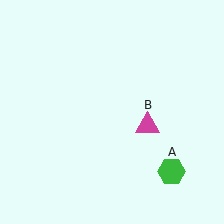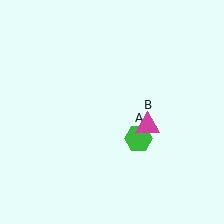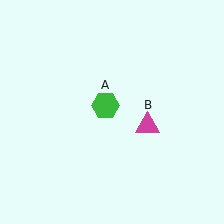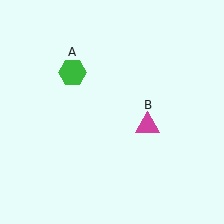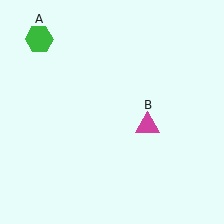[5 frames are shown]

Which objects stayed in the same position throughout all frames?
Magenta triangle (object B) remained stationary.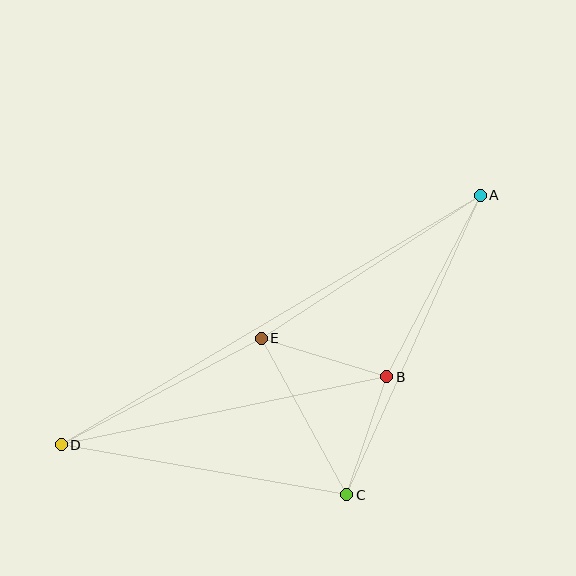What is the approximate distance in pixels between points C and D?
The distance between C and D is approximately 290 pixels.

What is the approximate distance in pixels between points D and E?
The distance between D and E is approximately 226 pixels.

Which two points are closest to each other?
Points B and C are closest to each other.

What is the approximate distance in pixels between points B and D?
The distance between B and D is approximately 333 pixels.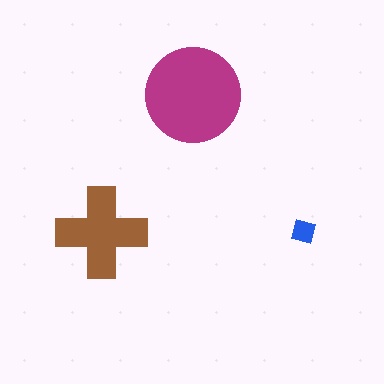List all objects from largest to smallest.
The magenta circle, the brown cross, the blue square.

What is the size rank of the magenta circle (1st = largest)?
1st.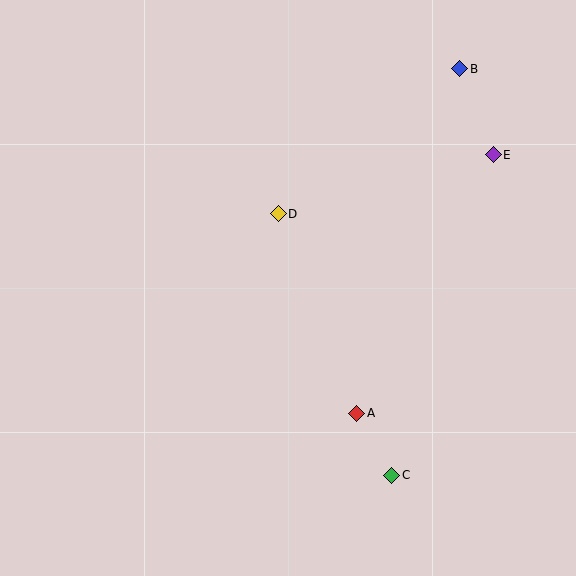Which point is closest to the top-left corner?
Point D is closest to the top-left corner.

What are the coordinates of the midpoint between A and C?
The midpoint between A and C is at (374, 444).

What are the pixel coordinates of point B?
Point B is at (460, 69).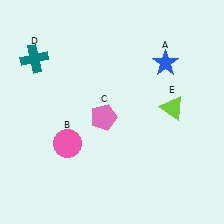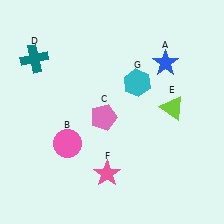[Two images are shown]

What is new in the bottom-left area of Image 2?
A pink star (F) was added in the bottom-left area of Image 2.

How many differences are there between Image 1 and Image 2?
There are 2 differences between the two images.